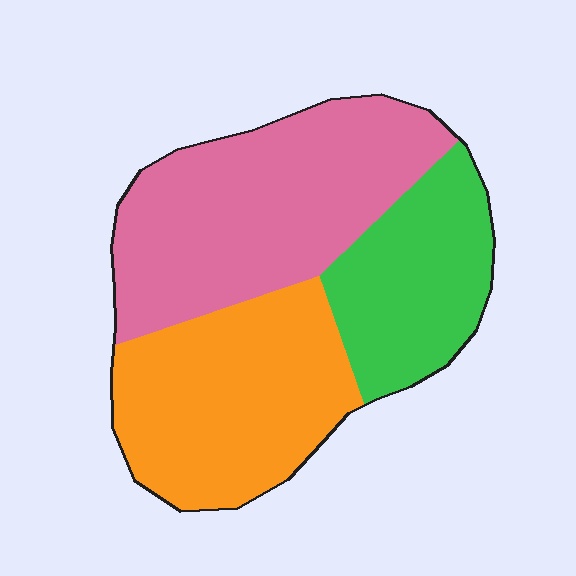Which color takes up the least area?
Green, at roughly 25%.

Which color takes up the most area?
Pink, at roughly 40%.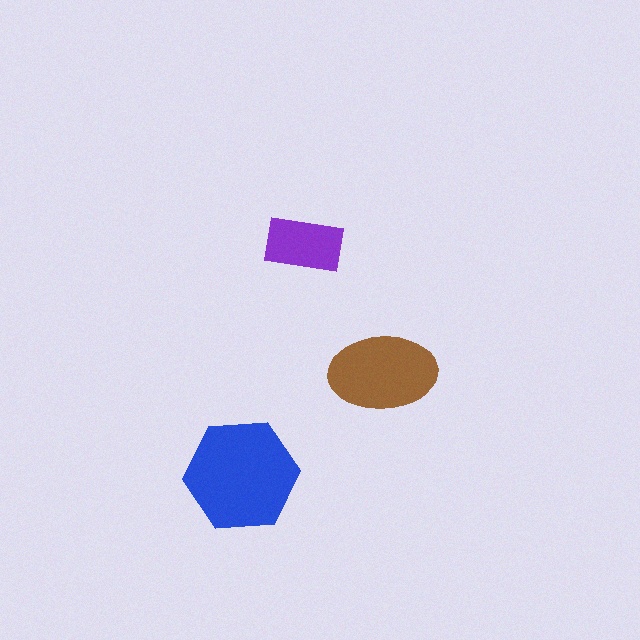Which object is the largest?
The blue hexagon.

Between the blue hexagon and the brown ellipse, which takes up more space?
The blue hexagon.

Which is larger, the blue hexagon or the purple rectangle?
The blue hexagon.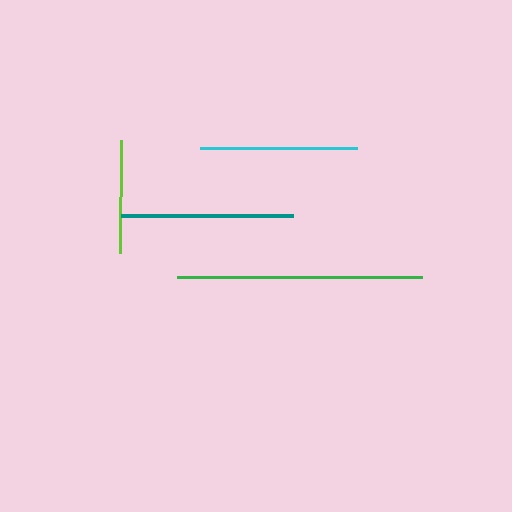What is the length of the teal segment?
The teal segment is approximately 172 pixels long.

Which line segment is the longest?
The green line is the longest at approximately 244 pixels.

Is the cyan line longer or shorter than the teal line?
The teal line is longer than the cyan line.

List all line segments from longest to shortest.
From longest to shortest: green, teal, cyan, lime.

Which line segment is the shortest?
The lime line is the shortest at approximately 113 pixels.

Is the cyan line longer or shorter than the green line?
The green line is longer than the cyan line.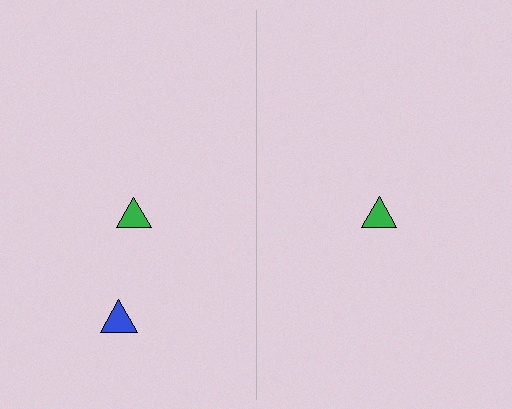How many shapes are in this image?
There are 3 shapes in this image.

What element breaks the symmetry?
A blue triangle is missing from the right side.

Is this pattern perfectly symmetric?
No, the pattern is not perfectly symmetric. A blue triangle is missing from the right side.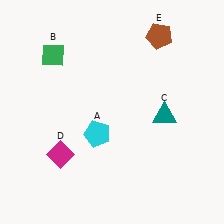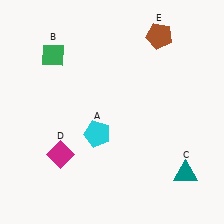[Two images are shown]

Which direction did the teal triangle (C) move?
The teal triangle (C) moved down.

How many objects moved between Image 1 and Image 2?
1 object moved between the two images.